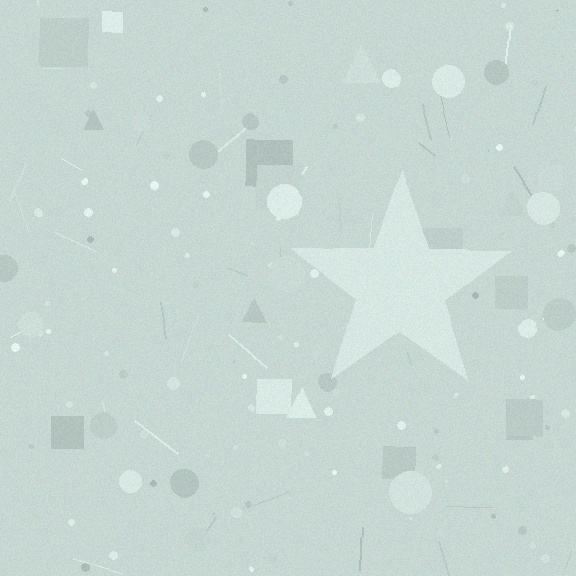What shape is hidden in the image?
A star is hidden in the image.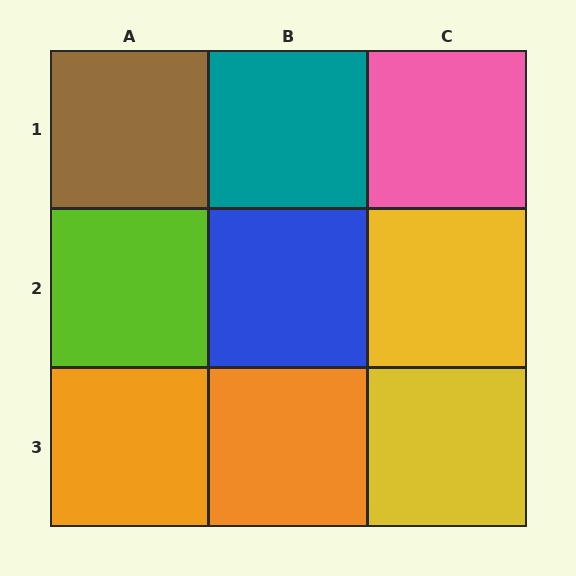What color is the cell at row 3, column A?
Orange.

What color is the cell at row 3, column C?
Yellow.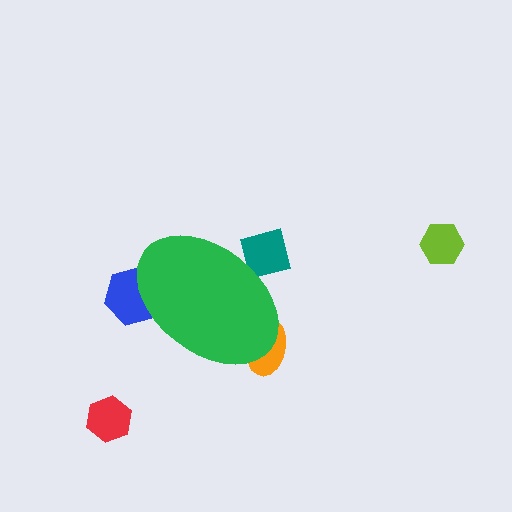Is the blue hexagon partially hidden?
Yes, the blue hexagon is partially hidden behind the green ellipse.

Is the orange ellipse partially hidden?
Yes, the orange ellipse is partially hidden behind the green ellipse.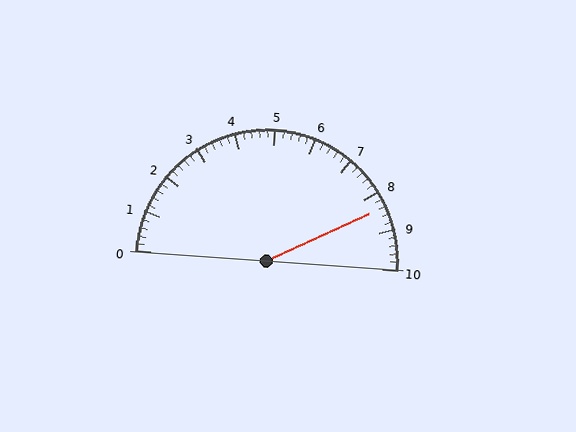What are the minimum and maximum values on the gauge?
The gauge ranges from 0 to 10.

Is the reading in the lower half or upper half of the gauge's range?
The reading is in the upper half of the range (0 to 10).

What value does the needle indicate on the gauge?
The needle indicates approximately 8.4.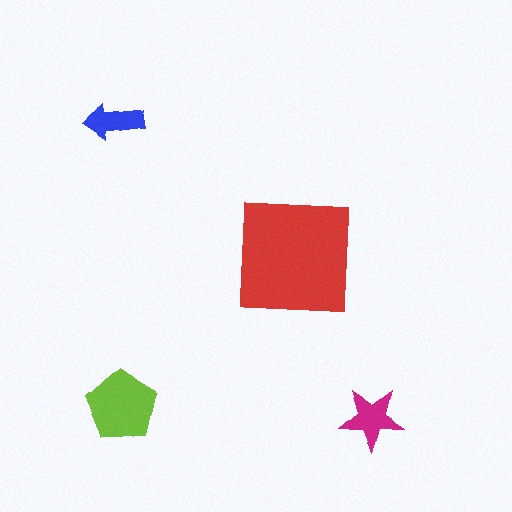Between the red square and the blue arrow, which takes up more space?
The red square.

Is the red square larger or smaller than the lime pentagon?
Larger.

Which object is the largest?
The red square.